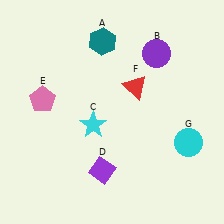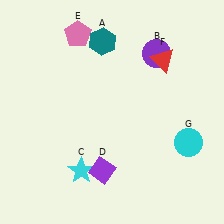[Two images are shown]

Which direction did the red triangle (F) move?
The red triangle (F) moved right.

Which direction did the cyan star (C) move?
The cyan star (C) moved down.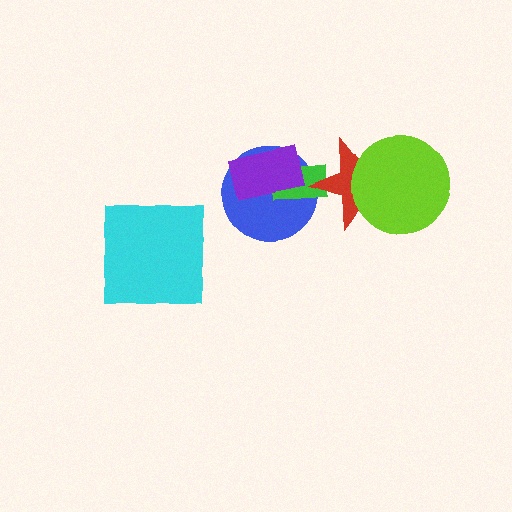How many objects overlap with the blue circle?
2 objects overlap with the blue circle.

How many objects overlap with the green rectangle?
3 objects overlap with the green rectangle.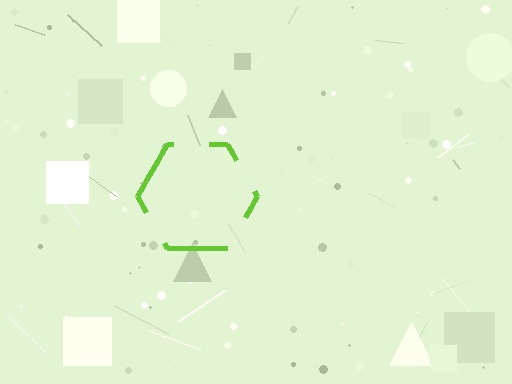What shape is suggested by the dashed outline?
The dashed outline suggests a hexagon.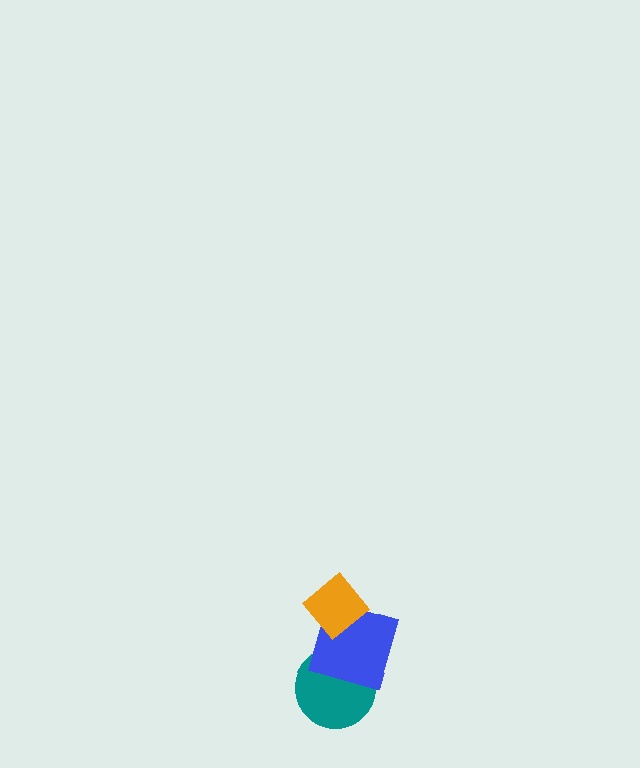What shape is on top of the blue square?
The orange diamond is on top of the blue square.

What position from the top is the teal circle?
The teal circle is 3rd from the top.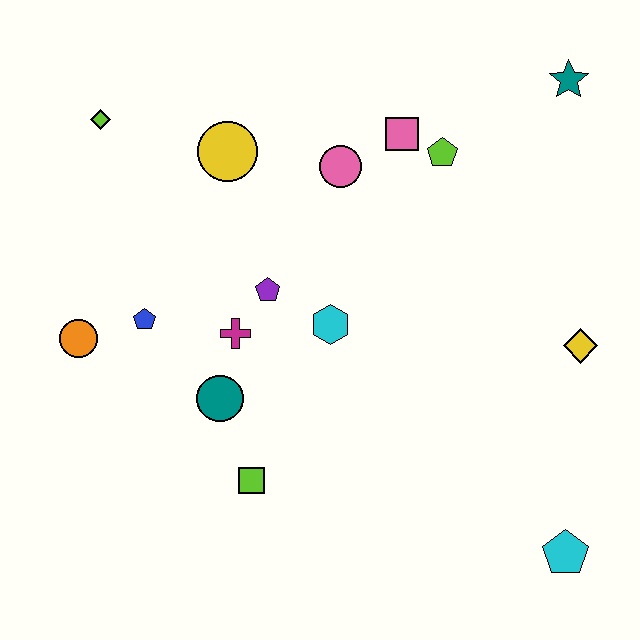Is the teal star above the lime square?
Yes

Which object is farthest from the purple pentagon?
The cyan pentagon is farthest from the purple pentagon.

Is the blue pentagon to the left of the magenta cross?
Yes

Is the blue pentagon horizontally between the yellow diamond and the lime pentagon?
No